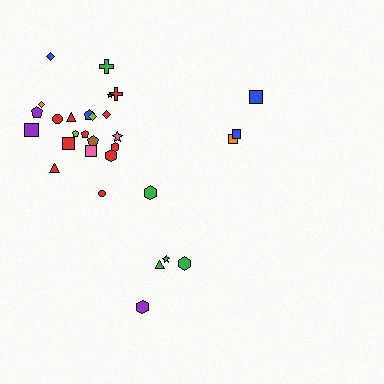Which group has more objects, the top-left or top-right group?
The top-left group.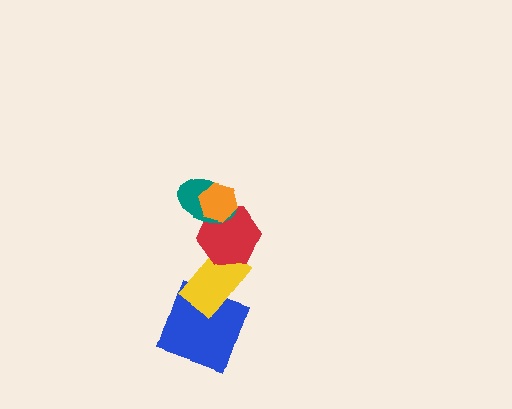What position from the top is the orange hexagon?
The orange hexagon is 1st from the top.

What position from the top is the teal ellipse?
The teal ellipse is 2nd from the top.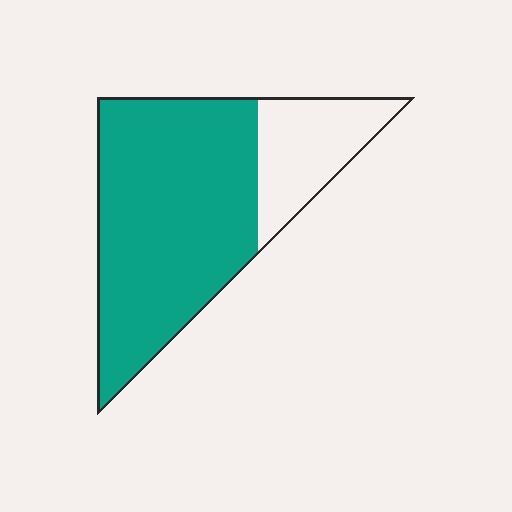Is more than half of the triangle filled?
Yes.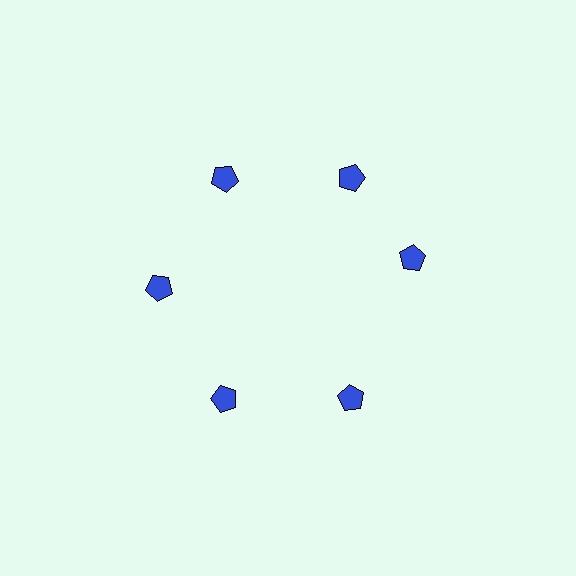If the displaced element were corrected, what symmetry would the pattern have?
It would have 6-fold rotational symmetry — the pattern would map onto itself every 60 degrees.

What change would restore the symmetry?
The symmetry would be restored by rotating it back into even spacing with its neighbors so that all 6 pentagons sit at equal angles and equal distance from the center.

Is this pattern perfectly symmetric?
No. The 6 blue pentagons are arranged in a ring, but one element near the 3 o'clock position is rotated out of alignment along the ring, breaking the 6-fold rotational symmetry.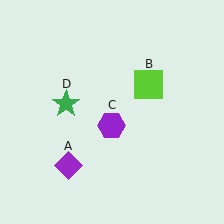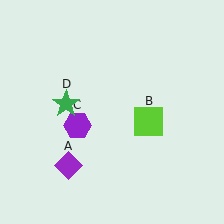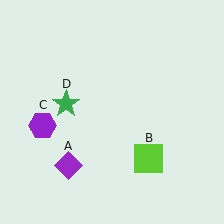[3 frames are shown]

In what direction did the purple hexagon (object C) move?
The purple hexagon (object C) moved left.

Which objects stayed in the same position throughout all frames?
Purple diamond (object A) and green star (object D) remained stationary.